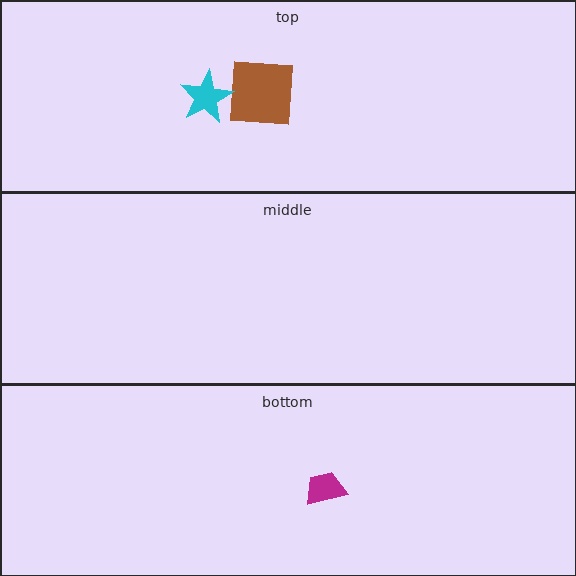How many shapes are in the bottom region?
1.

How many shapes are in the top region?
2.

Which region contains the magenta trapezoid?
The bottom region.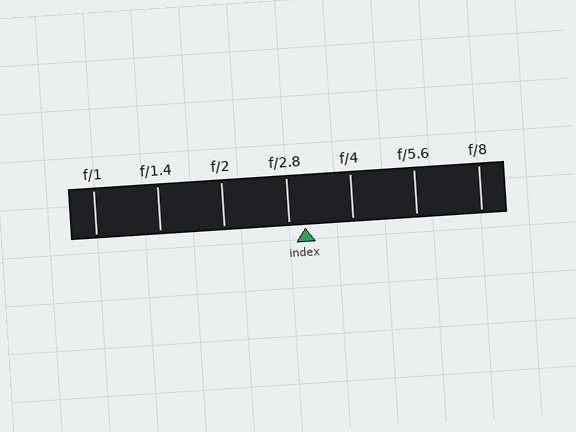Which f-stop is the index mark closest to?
The index mark is closest to f/2.8.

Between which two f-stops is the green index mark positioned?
The index mark is between f/2.8 and f/4.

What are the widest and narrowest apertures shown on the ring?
The widest aperture shown is f/1 and the narrowest is f/8.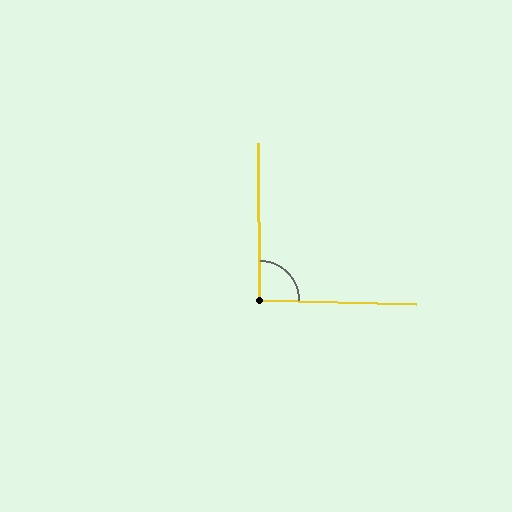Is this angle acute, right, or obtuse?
It is approximately a right angle.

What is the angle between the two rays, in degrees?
Approximately 92 degrees.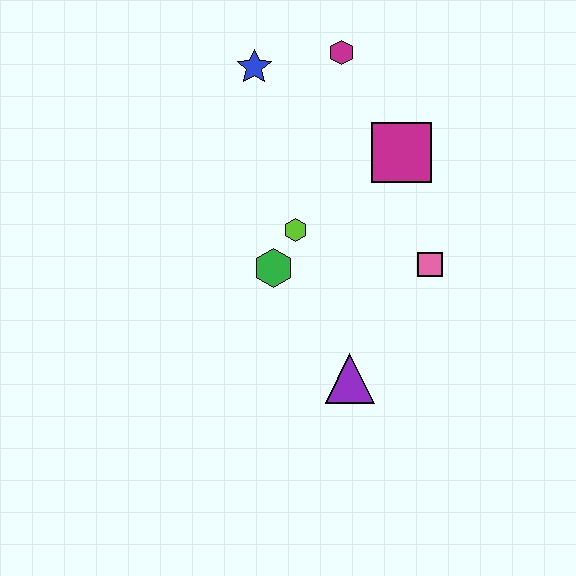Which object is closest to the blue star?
The magenta hexagon is closest to the blue star.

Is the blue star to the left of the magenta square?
Yes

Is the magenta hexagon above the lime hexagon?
Yes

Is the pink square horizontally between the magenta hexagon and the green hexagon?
No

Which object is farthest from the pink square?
The blue star is farthest from the pink square.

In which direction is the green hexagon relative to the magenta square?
The green hexagon is to the left of the magenta square.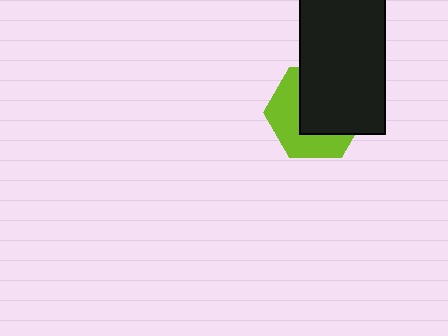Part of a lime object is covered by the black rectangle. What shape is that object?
It is a hexagon.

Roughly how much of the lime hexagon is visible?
A small part of it is visible (roughly 45%).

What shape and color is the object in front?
The object in front is a black rectangle.